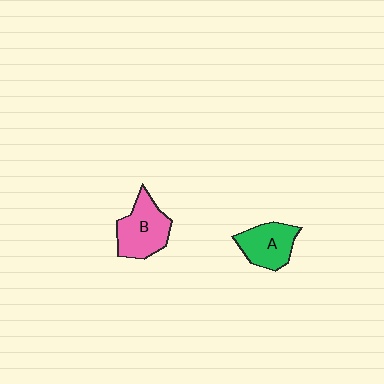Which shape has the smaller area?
Shape A (green).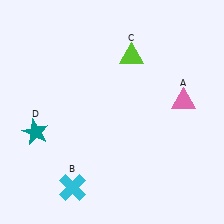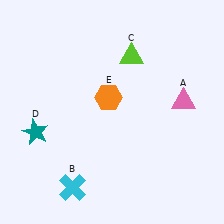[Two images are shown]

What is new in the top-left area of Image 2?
An orange hexagon (E) was added in the top-left area of Image 2.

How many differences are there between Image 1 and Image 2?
There is 1 difference between the two images.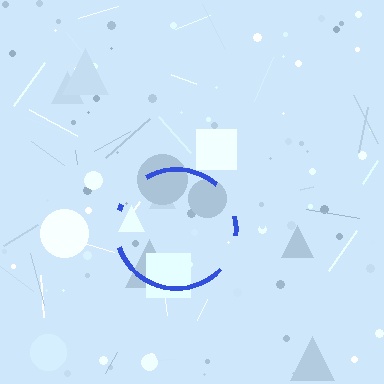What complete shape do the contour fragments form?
The contour fragments form a circle.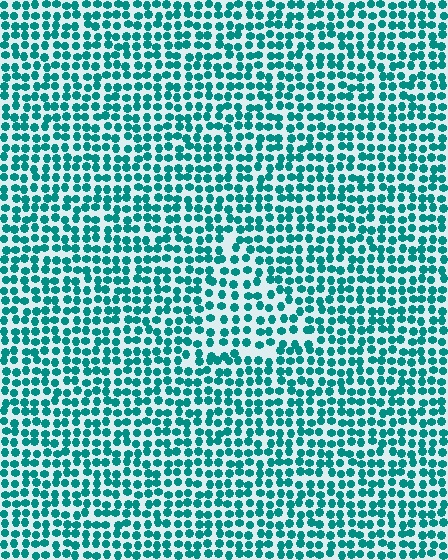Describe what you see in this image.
The image contains small teal elements arranged at two different densities. A triangle-shaped region is visible where the elements are less densely packed than the surrounding area.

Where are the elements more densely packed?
The elements are more densely packed outside the triangle boundary.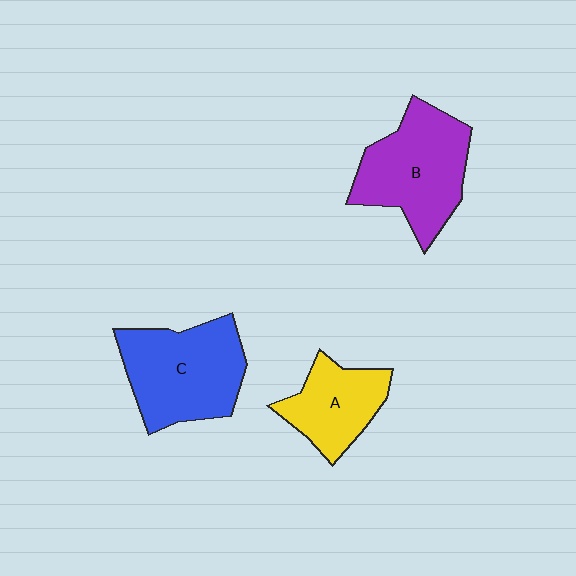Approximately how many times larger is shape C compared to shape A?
Approximately 1.5 times.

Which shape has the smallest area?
Shape A (yellow).